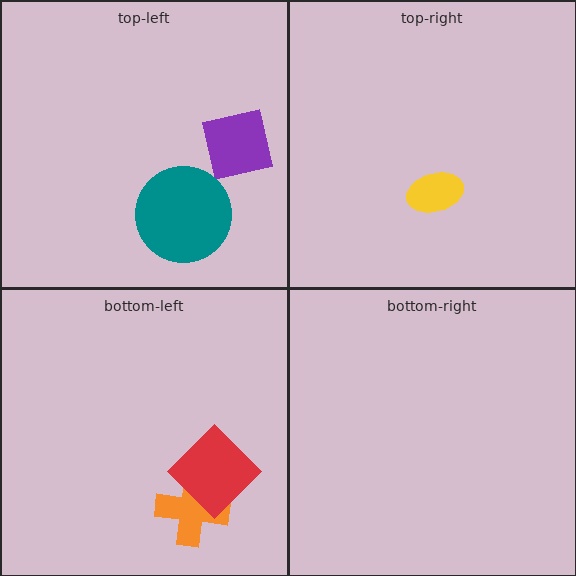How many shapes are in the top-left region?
2.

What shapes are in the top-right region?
The yellow ellipse.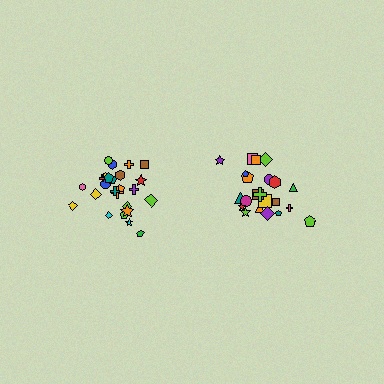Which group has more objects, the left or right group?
The left group.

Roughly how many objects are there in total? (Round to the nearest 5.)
Roughly 45 objects in total.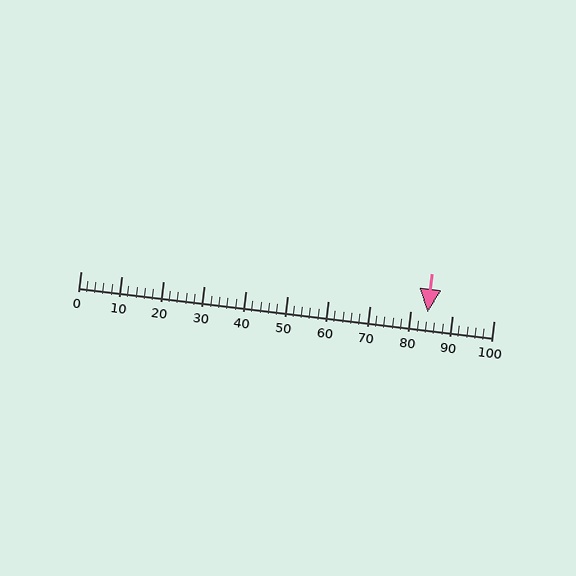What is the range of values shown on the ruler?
The ruler shows values from 0 to 100.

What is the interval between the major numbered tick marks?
The major tick marks are spaced 10 units apart.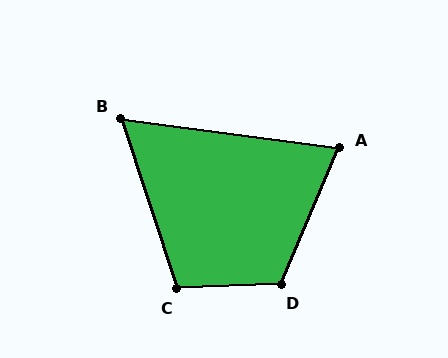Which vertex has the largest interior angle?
D, at approximately 116 degrees.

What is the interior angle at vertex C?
Approximately 105 degrees (obtuse).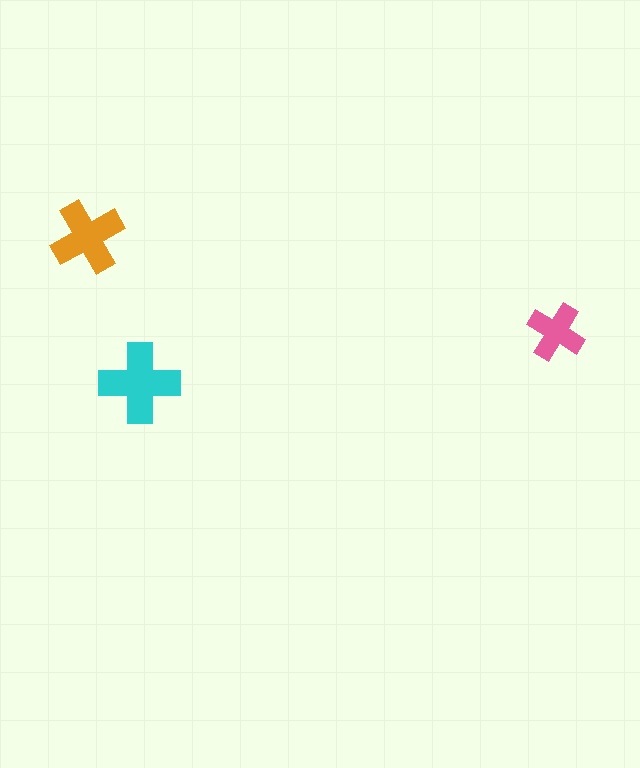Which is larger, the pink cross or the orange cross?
The orange one.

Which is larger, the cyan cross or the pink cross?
The cyan one.